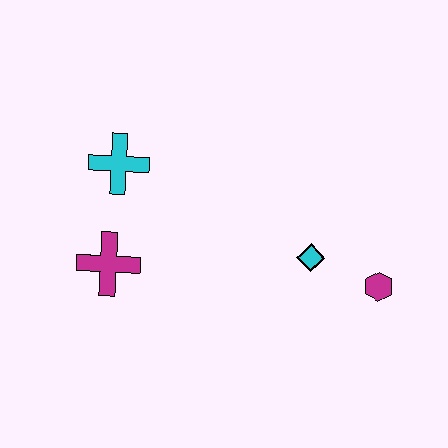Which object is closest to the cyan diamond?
The magenta hexagon is closest to the cyan diamond.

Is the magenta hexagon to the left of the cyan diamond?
No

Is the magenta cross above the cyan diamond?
No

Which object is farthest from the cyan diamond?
The cyan cross is farthest from the cyan diamond.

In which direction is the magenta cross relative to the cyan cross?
The magenta cross is below the cyan cross.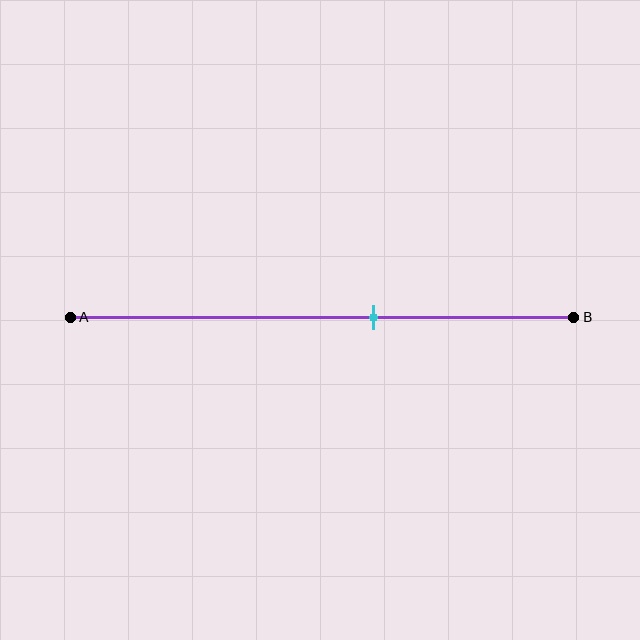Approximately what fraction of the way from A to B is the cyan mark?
The cyan mark is approximately 60% of the way from A to B.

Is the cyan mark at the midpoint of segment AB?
No, the mark is at about 60% from A, not at the 50% midpoint.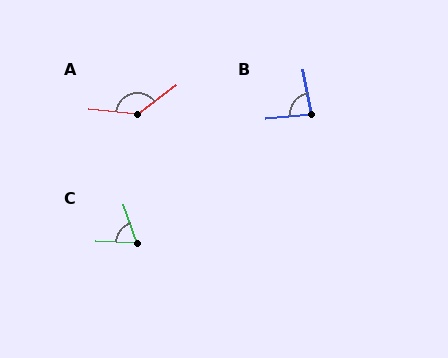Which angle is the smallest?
C, at approximately 68 degrees.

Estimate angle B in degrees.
Approximately 85 degrees.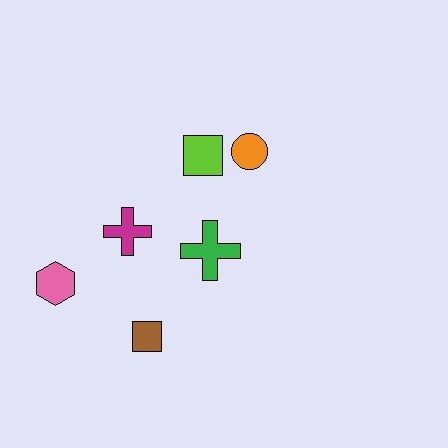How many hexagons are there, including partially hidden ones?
There is 1 hexagon.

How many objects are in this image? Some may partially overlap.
There are 6 objects.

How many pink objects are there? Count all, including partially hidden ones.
There is 1 pink object.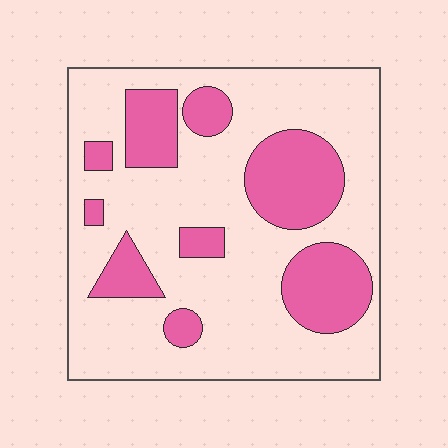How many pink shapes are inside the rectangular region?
9.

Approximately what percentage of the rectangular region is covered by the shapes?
Approximately 30%.